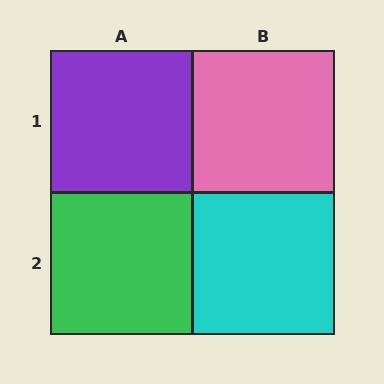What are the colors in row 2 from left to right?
Green, cyan.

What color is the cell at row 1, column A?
Purple.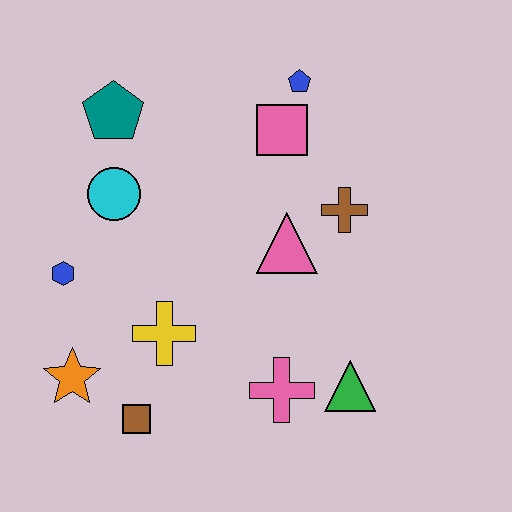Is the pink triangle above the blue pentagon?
No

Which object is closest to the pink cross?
The green triangle is closest to the pink cross.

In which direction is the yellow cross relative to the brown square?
The yellow cross is above the brown square.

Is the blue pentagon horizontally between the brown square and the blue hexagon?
No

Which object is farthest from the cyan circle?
The green triangle is farthest from the cyan circle.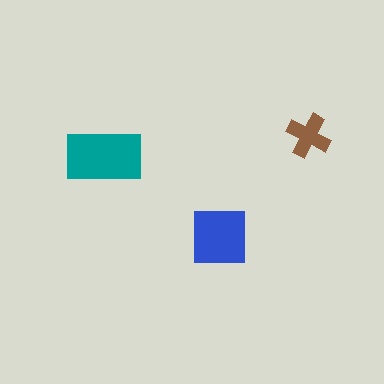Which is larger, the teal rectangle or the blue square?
The teal rectangle.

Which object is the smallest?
The brown cross.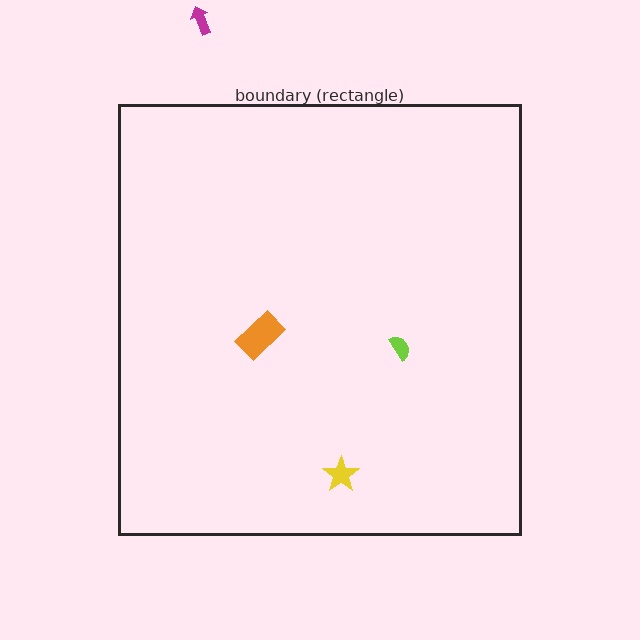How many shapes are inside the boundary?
3 inside, 1 outside.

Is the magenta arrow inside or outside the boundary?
Outside.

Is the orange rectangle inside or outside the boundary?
Inside.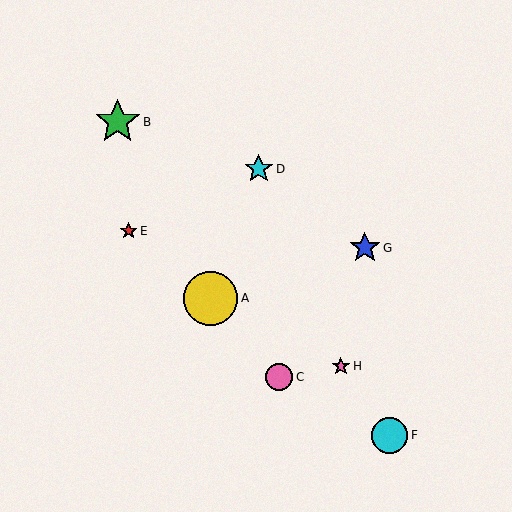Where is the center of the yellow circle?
The center of the yellow circle is at (211, 298).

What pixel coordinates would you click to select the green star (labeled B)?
Click at (118, 122) to select the green star B.